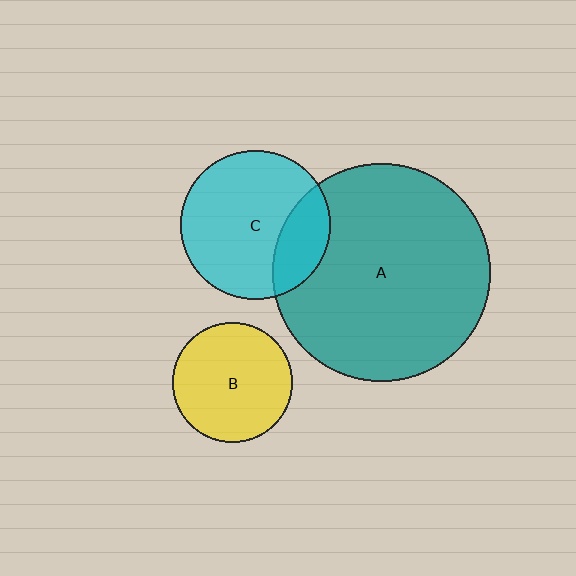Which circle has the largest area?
Circle A (teal).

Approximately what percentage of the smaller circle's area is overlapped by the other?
Approximately 25%.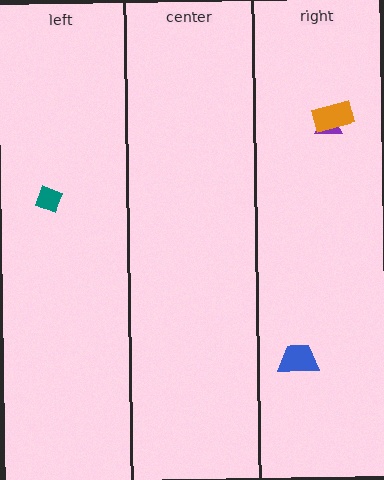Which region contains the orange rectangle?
The right region.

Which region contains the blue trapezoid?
The right region.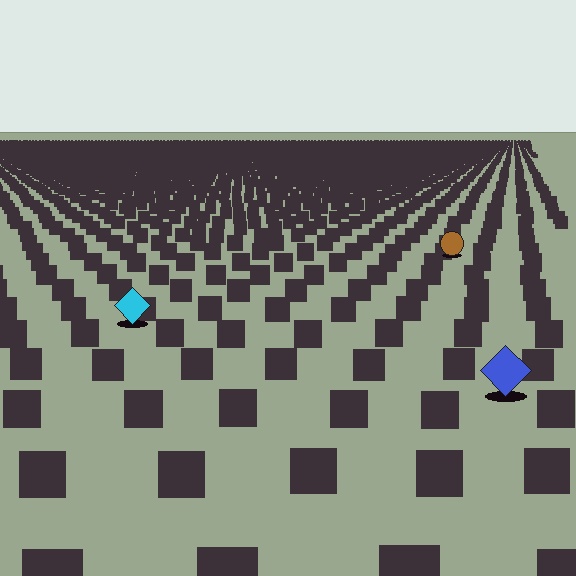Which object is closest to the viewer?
The blue diamond is closest. The texture marks near it are larger and more spread out.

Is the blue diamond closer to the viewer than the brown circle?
Yes. The blue diamond is closer — you can tell from the texture gradient: the ground texture is coarser near it.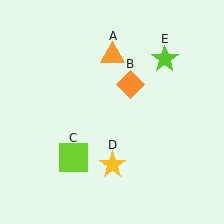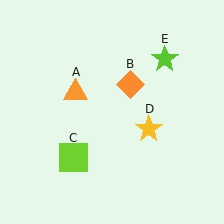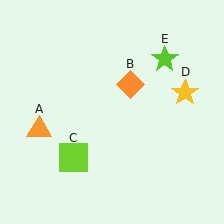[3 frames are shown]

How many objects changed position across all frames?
2 objects changed position: orange triangle (object A), yellow star (object D).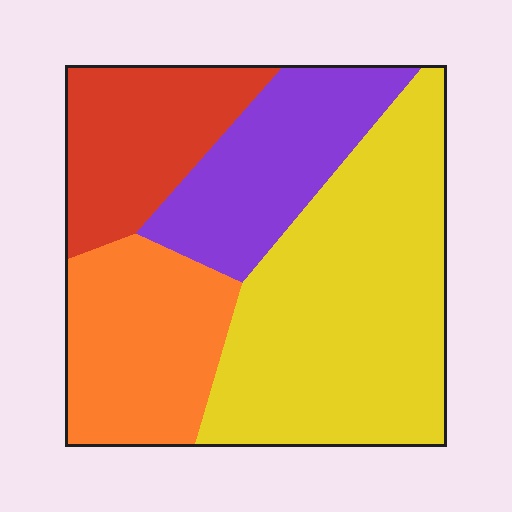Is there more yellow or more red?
Yellow.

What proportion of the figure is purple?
Purple takes up less than a quarter of the figure.